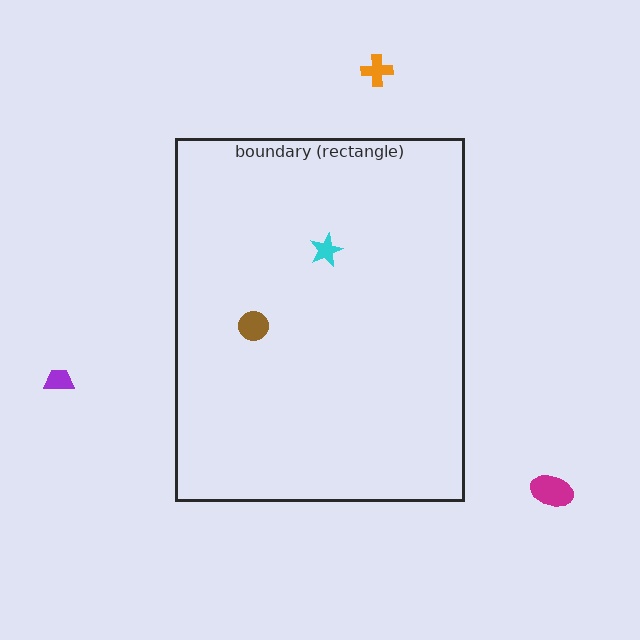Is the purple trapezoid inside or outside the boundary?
Outside.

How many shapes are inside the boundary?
2 inside, 3 outside.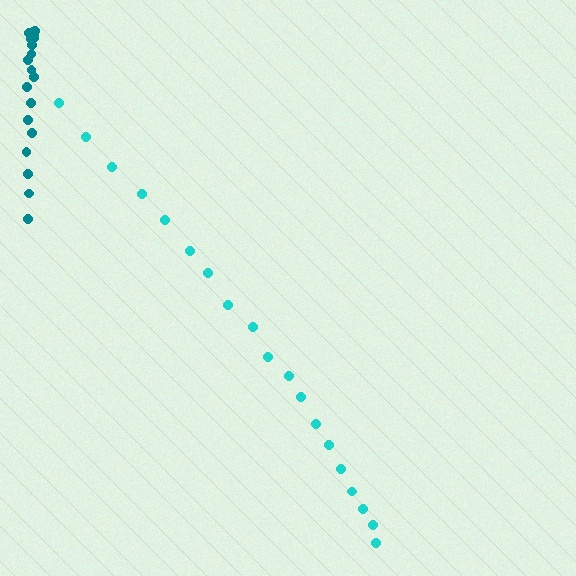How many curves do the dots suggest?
There are 2 distinct paths.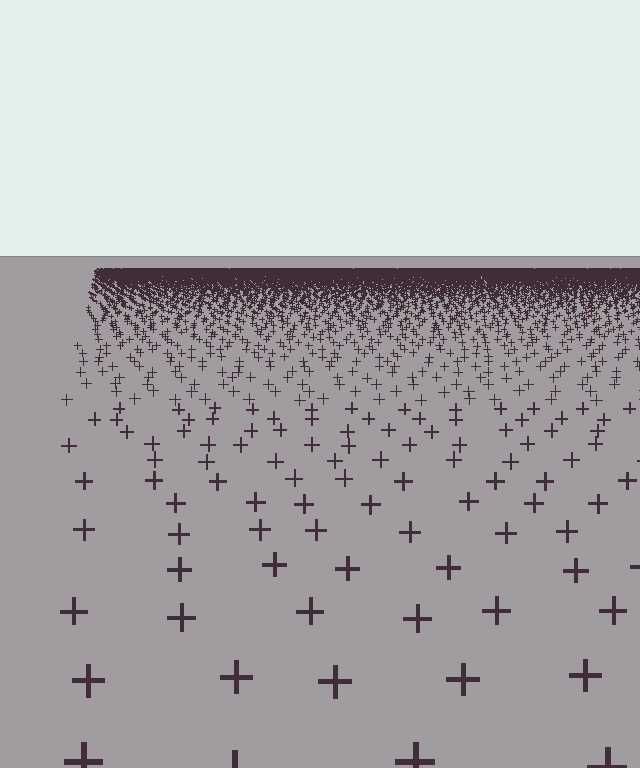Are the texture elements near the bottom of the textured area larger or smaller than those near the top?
Larger. Near the bottom, elements are closer to the viewer and appear at a bigger on-screen size.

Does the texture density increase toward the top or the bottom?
Density increases toward the top.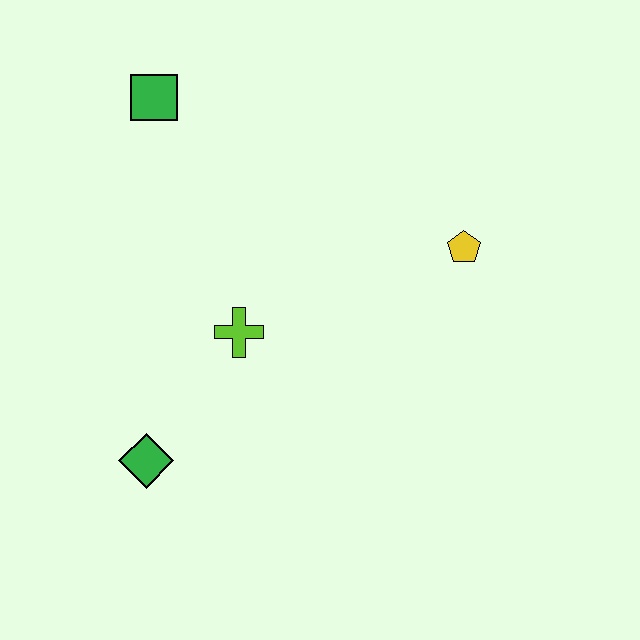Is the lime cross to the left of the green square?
No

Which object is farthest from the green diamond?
The yellow pentagon is farthest from the green diamond.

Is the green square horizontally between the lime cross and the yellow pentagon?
No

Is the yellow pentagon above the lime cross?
Yes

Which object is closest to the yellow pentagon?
The lime cross is closest to the yellow pentagon.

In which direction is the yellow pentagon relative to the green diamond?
The yellow pentagon is to the right of the green diamond.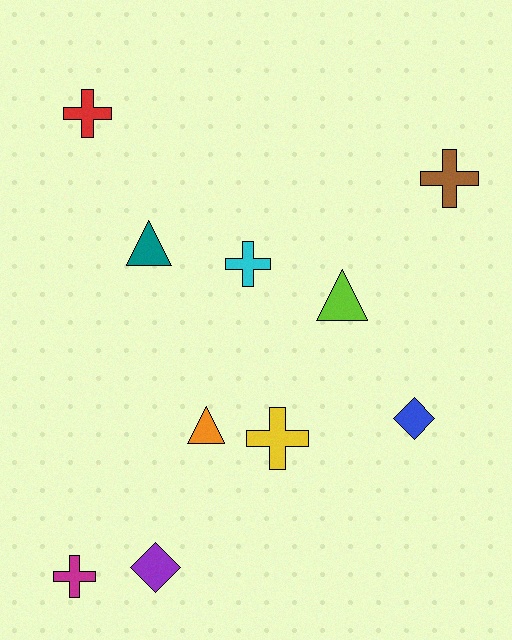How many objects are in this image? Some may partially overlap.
There are 10 objects.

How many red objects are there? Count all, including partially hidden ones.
There is 1 red object.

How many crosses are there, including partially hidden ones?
There are 5 crosses.